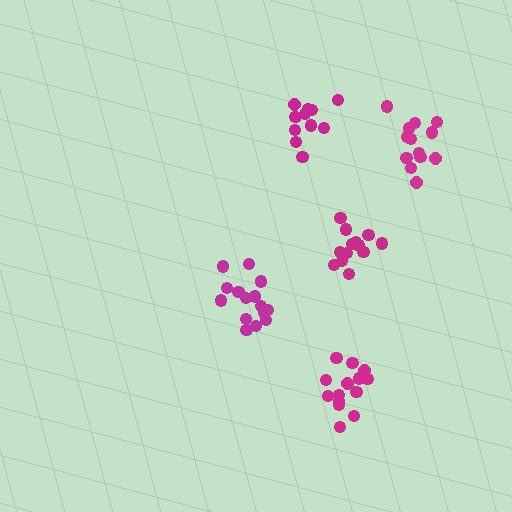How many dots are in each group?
Group 1: 11 dots, Group 2: 13 dots, Group 3: 13 dots, Group 4: 14 dots, Group 5: 15 dots (66 total).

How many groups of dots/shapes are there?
There are 5 groups.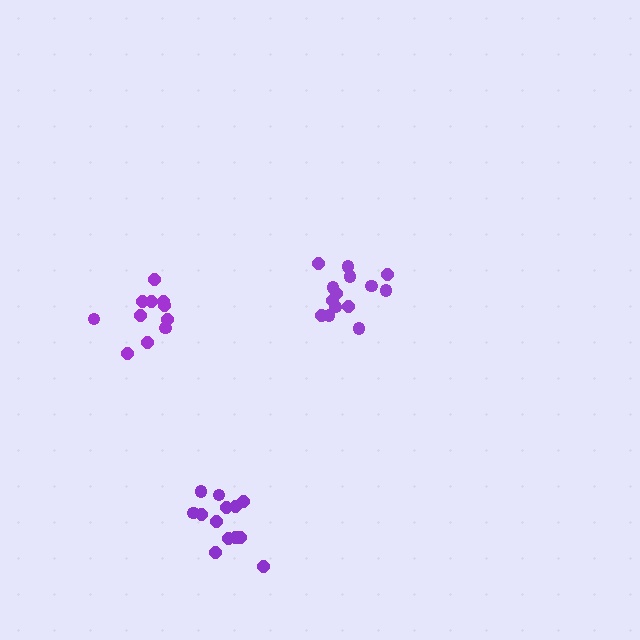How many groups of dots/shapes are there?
There are 3 groups.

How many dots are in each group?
Group 1: 14 dots, Group 2: 13 dots, Group 3: 11 dots (38 total).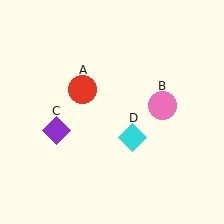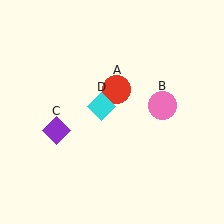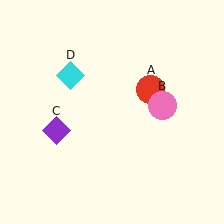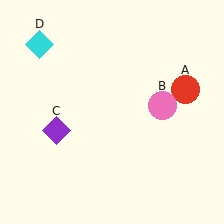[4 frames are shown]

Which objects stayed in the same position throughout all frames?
Pink circle (object B) and purple diamond (object C) remained stationary.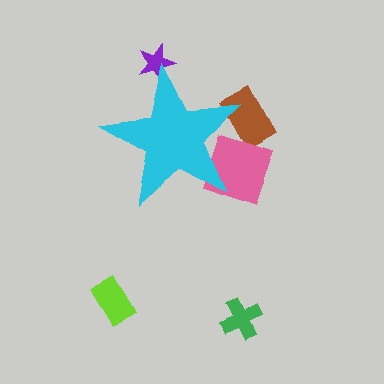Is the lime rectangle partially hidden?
No, the lime rectangle is fully visible.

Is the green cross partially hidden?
No, the green cross is fully visible.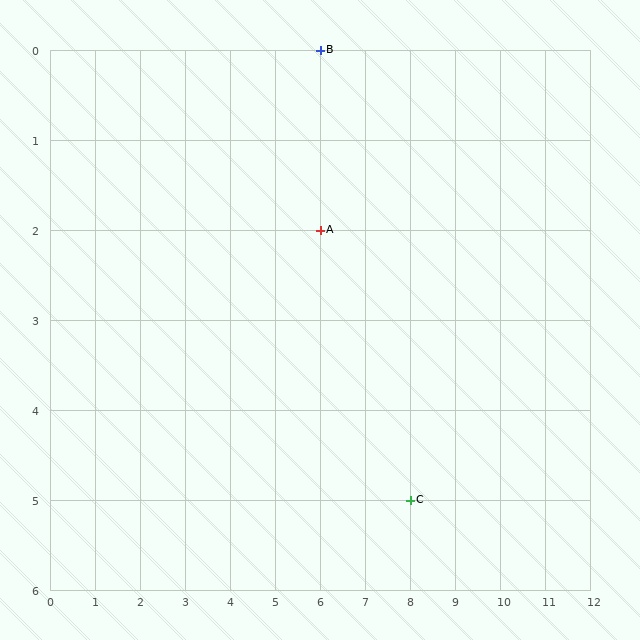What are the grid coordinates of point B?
Point B is at grid coordinates (6, 0).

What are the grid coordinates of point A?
Point A is at grid coordinates (6, 2).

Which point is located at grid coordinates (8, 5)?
Point C is at (8, 5).